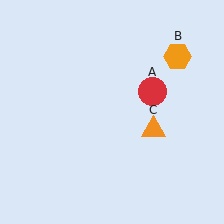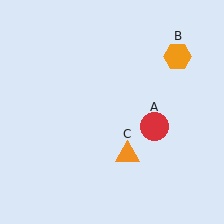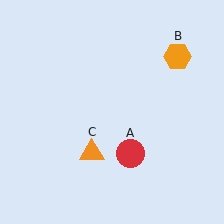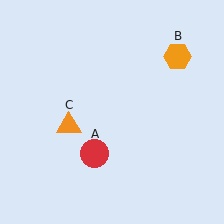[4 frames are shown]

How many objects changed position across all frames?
2 objects changed position: red circle (object A), orange triangle (object C).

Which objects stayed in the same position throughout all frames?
Orange hexagon (object B) remained stationary.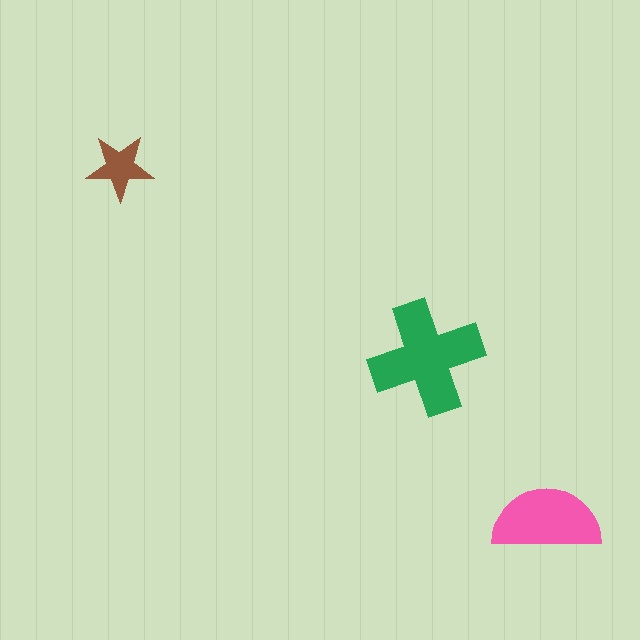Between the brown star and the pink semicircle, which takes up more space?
The pink semicircle.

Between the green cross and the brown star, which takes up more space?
The green cross.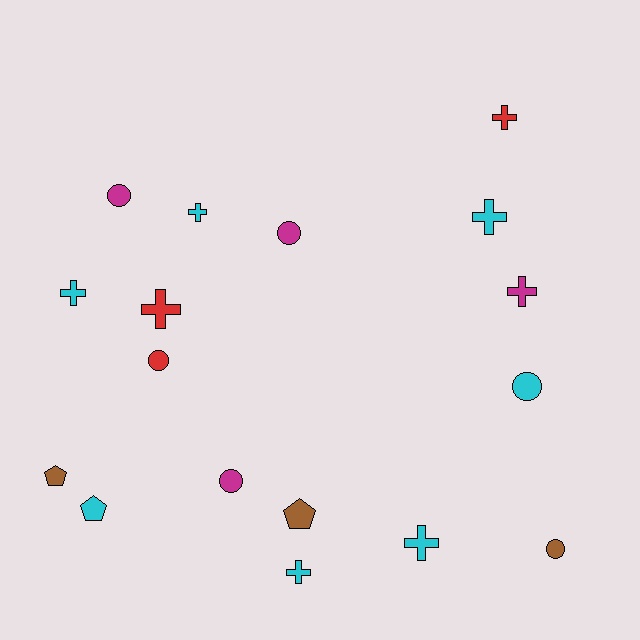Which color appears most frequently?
Cyan, with 7 objects.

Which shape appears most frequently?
Cross, with 8 objects.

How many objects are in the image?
There are 17 objects.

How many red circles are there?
There is 1 red circle.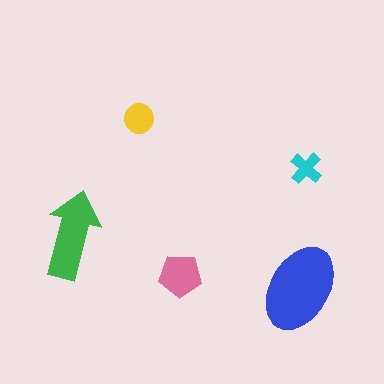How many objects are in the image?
There are 5 objects in the image.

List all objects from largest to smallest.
The blue ellipse, the green arrow, the pink pentagon, the yellow circle, the cyan cross.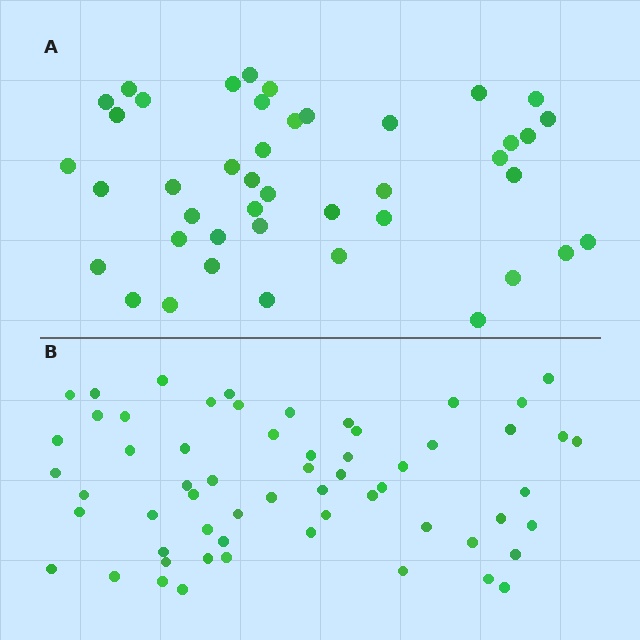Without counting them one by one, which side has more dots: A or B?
Region B (the bottom region) has more dots.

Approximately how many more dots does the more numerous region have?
Region B has approximately 15 more dots than region A.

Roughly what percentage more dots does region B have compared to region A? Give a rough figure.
About 40% more.